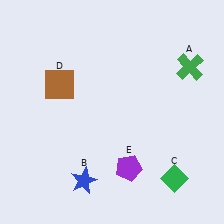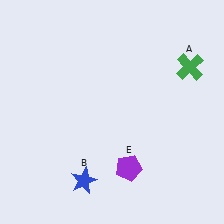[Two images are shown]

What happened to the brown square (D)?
The brown square (D) was removed in Image 2. It was in the top-left area of Image 1.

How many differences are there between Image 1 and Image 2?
There are 2 differences between the two images.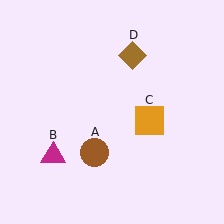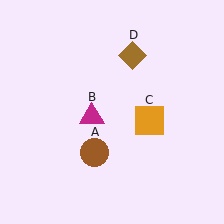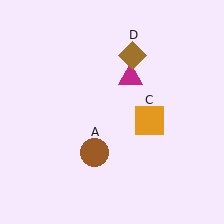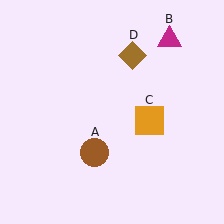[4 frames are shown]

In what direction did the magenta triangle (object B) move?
The magenta triangle (object B) moved up and to the right.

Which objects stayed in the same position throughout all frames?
Brown circle (object A) and orange square (object C) and brown diamond (object D) remained stationary.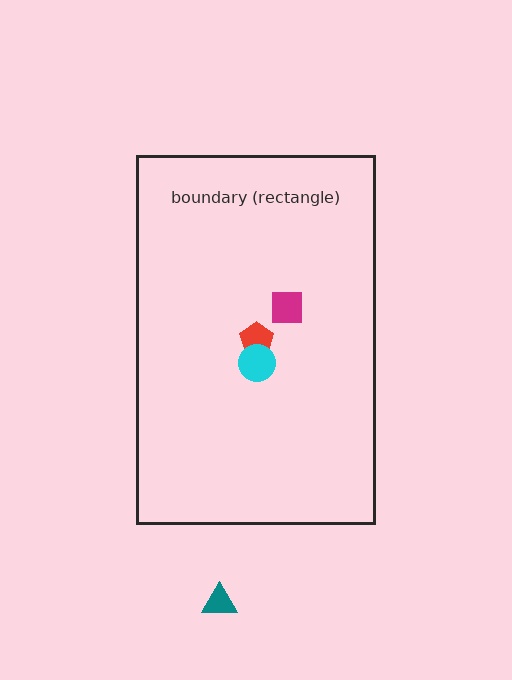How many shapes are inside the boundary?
3 inside, 1 outside.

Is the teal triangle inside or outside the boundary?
Outside.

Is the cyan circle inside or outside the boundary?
Inside.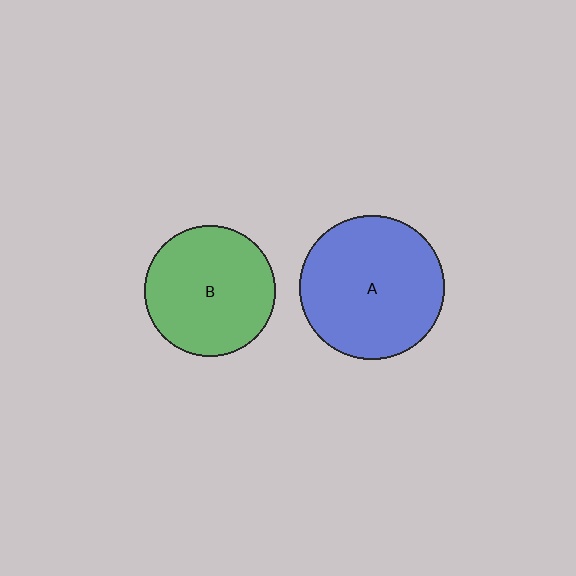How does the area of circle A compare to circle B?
Approximately 1.2 times.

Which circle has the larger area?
Circle A (blue).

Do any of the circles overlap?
No, none of the circles overlap.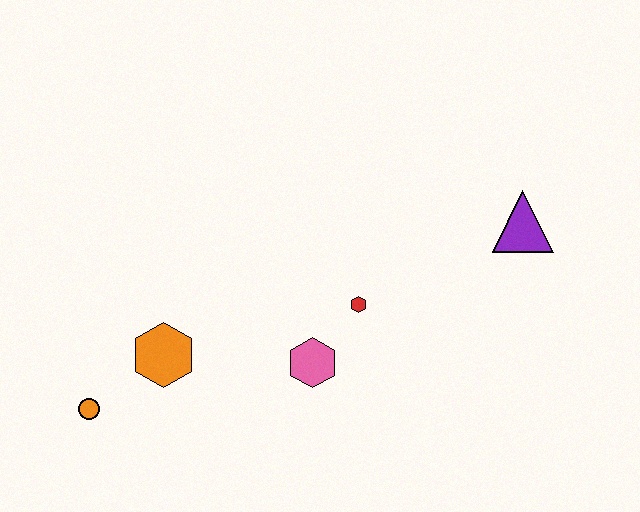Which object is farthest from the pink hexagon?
The purple triangle is farthest from the pink hexagon.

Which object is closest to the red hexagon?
The pink hexagon is closest to the red hexagon.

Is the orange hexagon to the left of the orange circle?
No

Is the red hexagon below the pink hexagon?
No